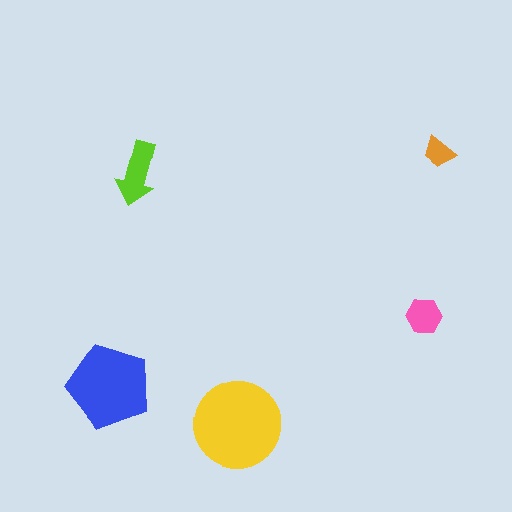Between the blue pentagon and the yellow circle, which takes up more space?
The yellow circle.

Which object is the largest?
The yellow circle.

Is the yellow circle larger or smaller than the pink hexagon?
Larger.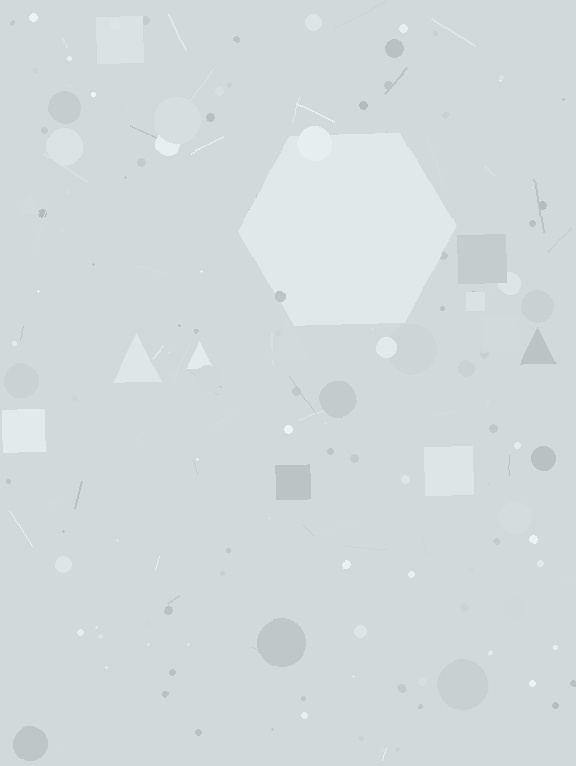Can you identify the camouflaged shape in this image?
The camouflaged shape is a hexagon.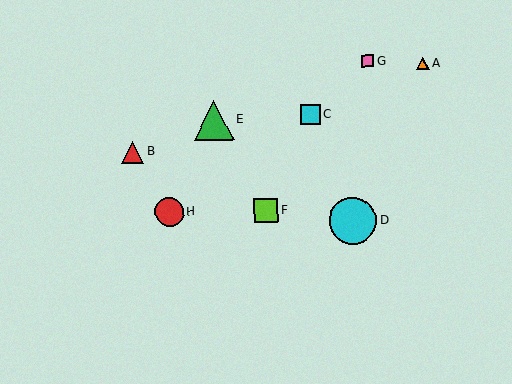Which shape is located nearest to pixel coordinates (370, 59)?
The pink square (labeled G) at (368, 61) is nearest to that location.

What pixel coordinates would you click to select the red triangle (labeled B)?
Click at (133, 152) to select the red triangle B.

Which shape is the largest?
The cyan circle (labeled D) is the largest.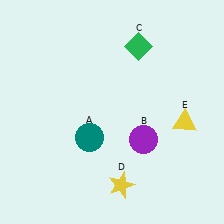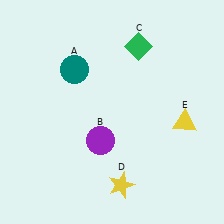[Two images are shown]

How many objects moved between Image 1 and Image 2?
2 objects moved between the two images.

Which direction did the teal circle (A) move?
The teal circle (A) moved up.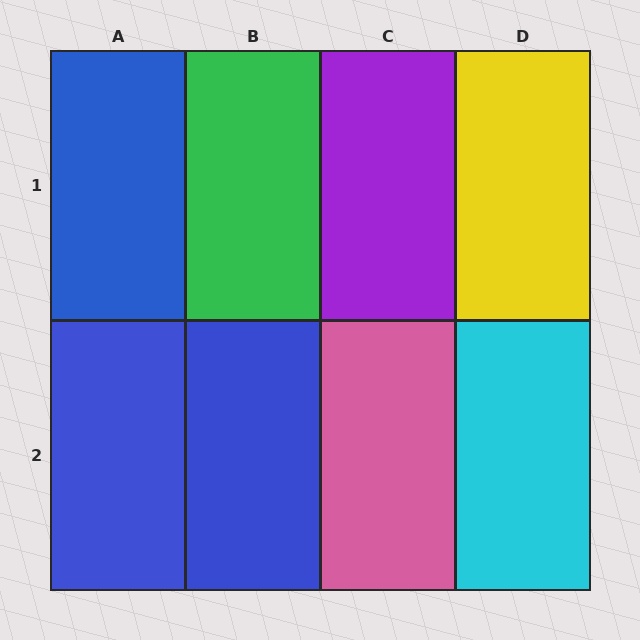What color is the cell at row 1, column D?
Yellow.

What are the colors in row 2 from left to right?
Blue, blue, pink, cyan.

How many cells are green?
1 cell is green.